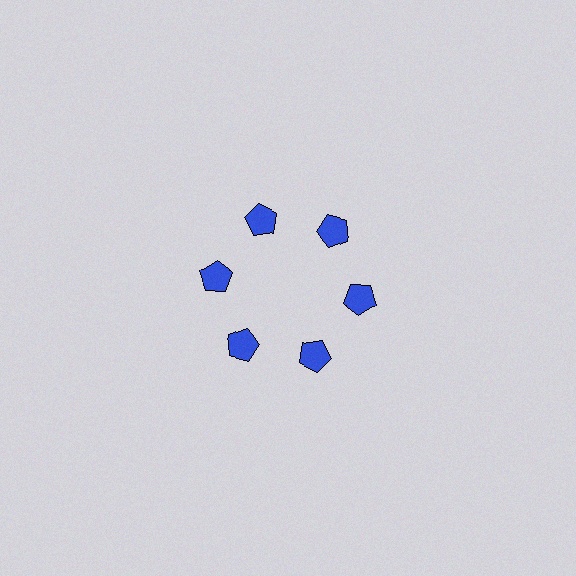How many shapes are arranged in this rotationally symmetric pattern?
There are 6 shapes, arranged in 6 groups of 1.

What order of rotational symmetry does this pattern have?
This pattern has 6-fold rotational symmetry.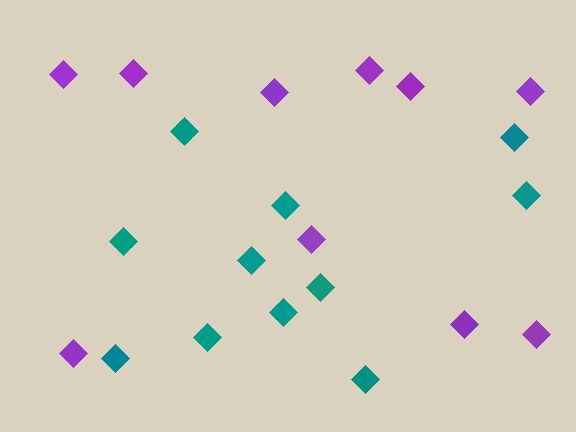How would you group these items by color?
There are 2 groups: one group of purple diamonds (10) and one group of teal diamonds (11).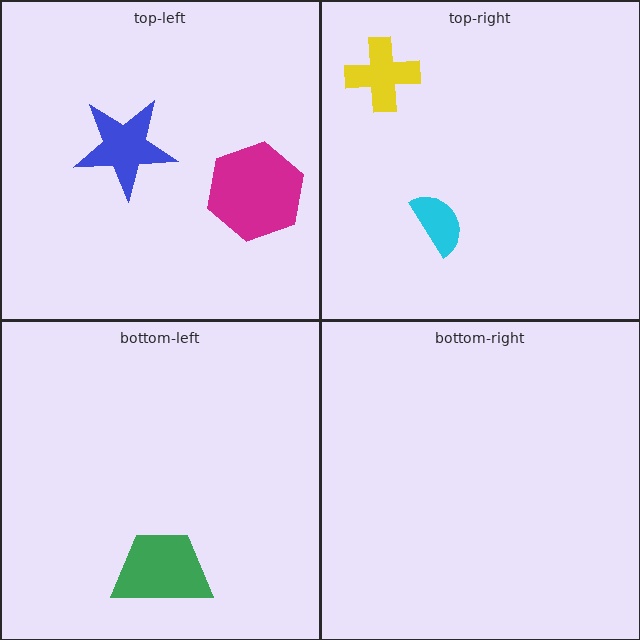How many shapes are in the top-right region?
2.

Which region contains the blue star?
The top-left region.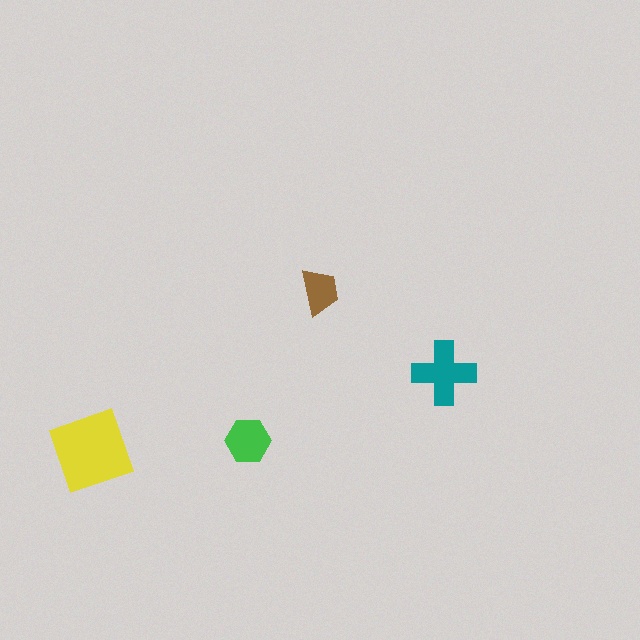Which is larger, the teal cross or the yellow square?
The yellow square.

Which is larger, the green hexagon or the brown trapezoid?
The green hexagon.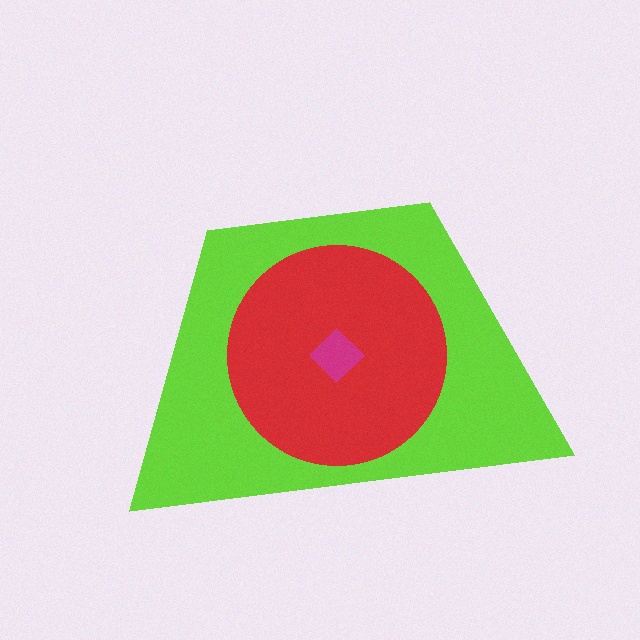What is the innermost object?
The magenta diamond.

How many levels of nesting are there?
3.